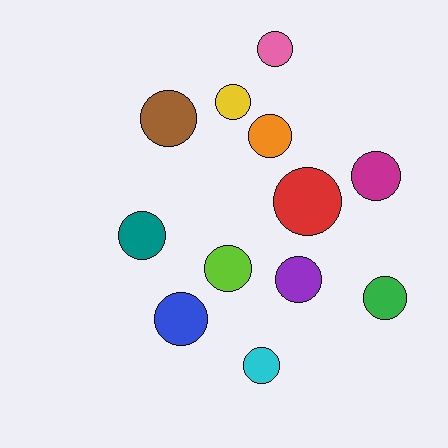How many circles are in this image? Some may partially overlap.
There are 12 circles.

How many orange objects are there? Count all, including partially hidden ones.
There is 1 orange object.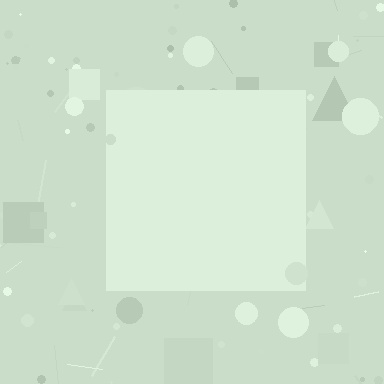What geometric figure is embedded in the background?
A square is embedded in the background.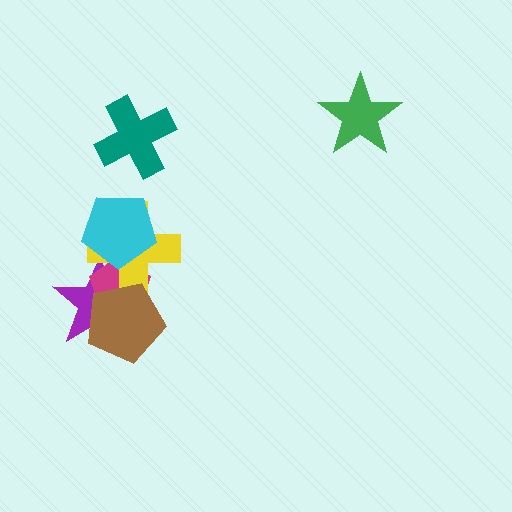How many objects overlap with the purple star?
4 objects overlap with the purple star.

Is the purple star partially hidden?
Yes, it is partially covered by another shape.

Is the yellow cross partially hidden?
Yes, it is partially covered by another shape.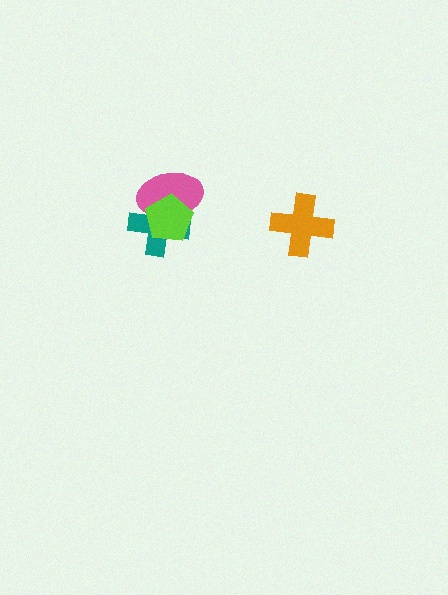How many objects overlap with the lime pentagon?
2 objects overlap with the lime pentagon.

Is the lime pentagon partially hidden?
No, no other shape covers it.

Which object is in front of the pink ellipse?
The lime pentagon is in front of the pink ellipse.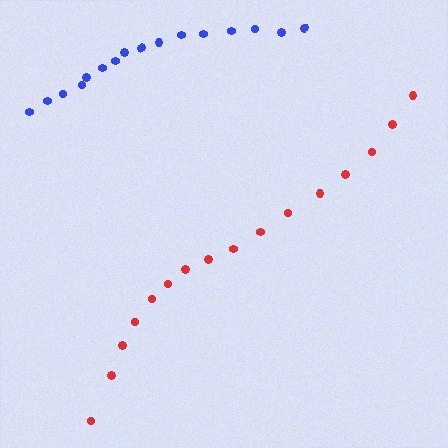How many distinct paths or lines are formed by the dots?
There are 2 distinct paths.